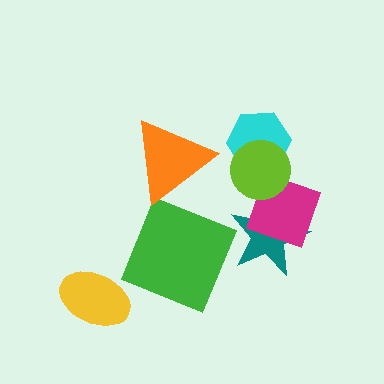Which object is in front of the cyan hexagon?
The lime circle is in front of the cyan hexagon.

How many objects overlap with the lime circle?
2 objects overlap with the lime circle.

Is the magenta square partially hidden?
Yes, it is partially covered by another shape.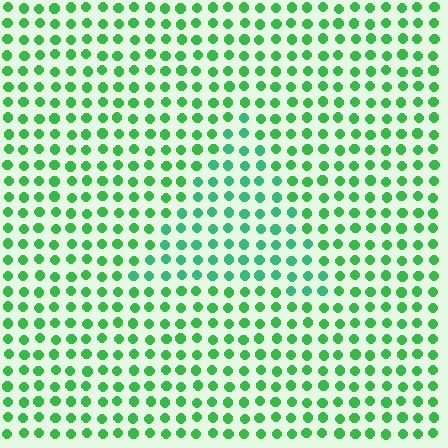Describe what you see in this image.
The image is filled with small green elements in a uniform arrangement. A triangle-shaped region is visible where the elements are tinted to a slightly different hue, forming a subtle color boundary.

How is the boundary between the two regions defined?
The boundary is defined purely by a slight shift in hue (about 24 degrees). Spacing, size, and orientation are identical on both sides.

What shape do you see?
I see a triangle.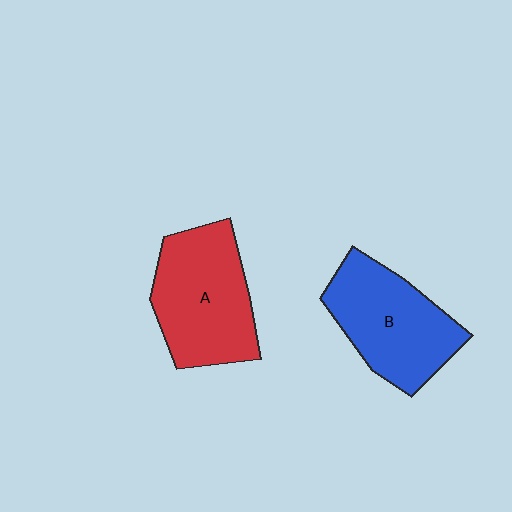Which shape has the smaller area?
Shape B (blue).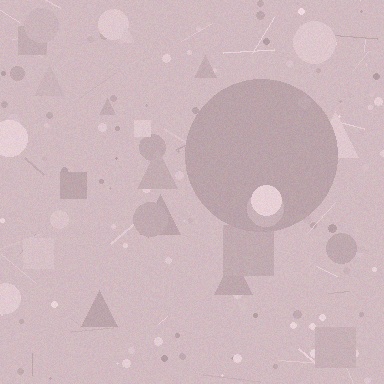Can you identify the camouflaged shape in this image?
The camouflaged shape is a circle.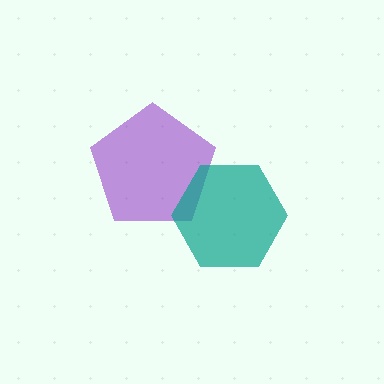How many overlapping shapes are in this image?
There are 2 overlapping shapes in the image.